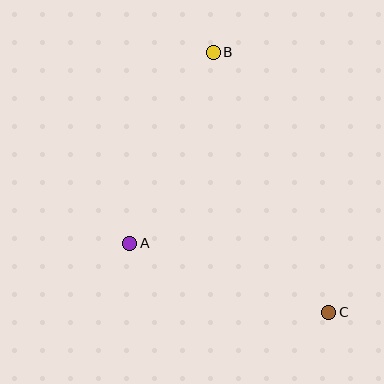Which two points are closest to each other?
Points A and B are closest to each other.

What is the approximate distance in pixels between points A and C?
The distance between A and C is approximately 210 pixels.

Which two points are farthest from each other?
Points B and C are farthest from each other.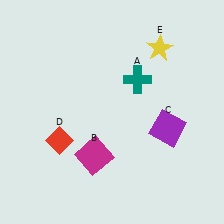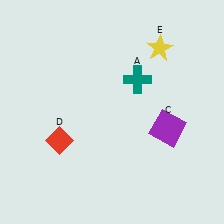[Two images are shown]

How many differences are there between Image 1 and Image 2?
There is 1 difference between the two images.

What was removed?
The magenta square (B) was removed in Image 2.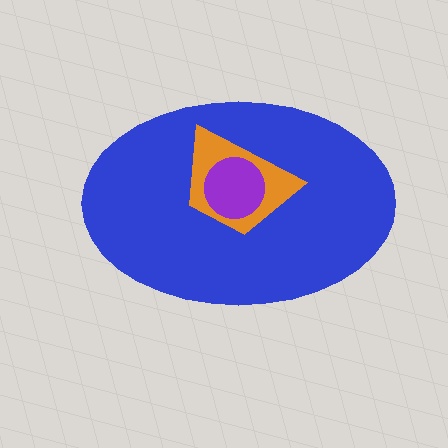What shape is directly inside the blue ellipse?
The orange trapezoid.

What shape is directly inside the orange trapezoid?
The purple circle.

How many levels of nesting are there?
3.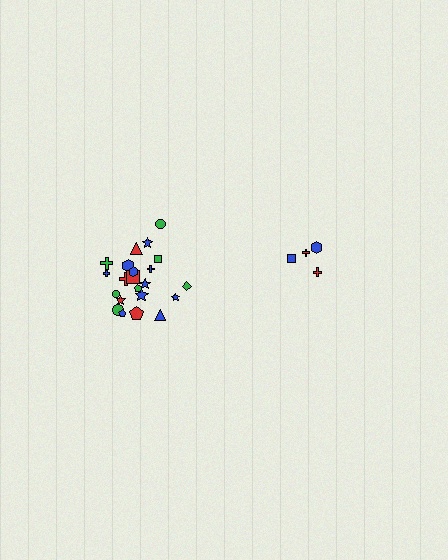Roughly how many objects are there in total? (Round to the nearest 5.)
Roughly 25 objects in total.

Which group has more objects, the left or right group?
The left group.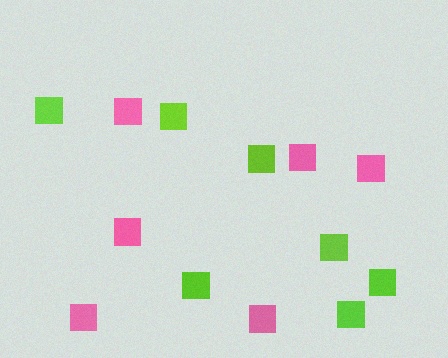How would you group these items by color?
There are 2 groups: one group of pink squares (6) and one group of lime squares (7).